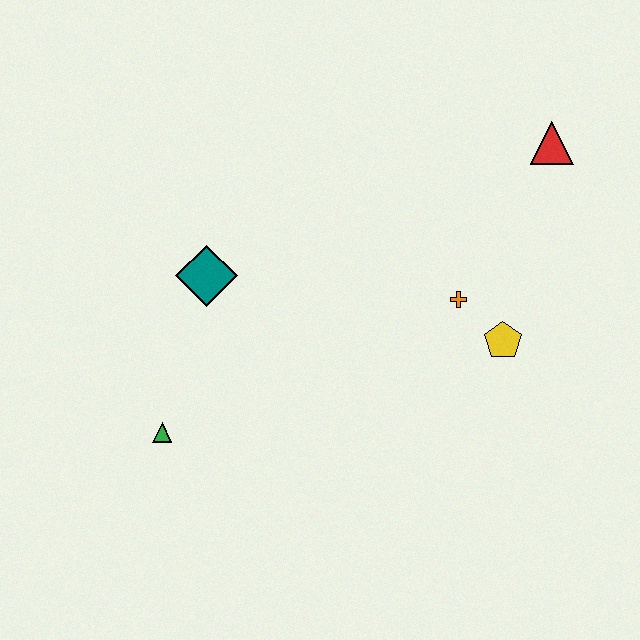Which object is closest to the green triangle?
The teal diamond is closest to the green triangle.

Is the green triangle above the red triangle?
No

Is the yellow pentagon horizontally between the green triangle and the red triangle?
Yes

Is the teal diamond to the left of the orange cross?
Yes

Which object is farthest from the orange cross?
The green triangle is farthest from the orange cross.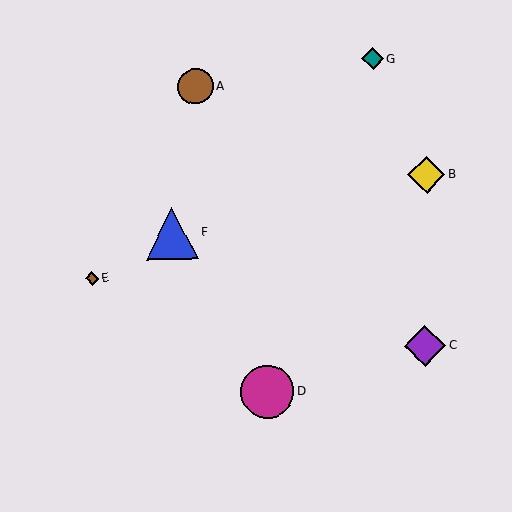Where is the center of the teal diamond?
The center of the teal diamond is at (373, 59).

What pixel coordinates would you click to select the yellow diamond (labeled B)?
Click at (426, 175) to select the yellow diamond B.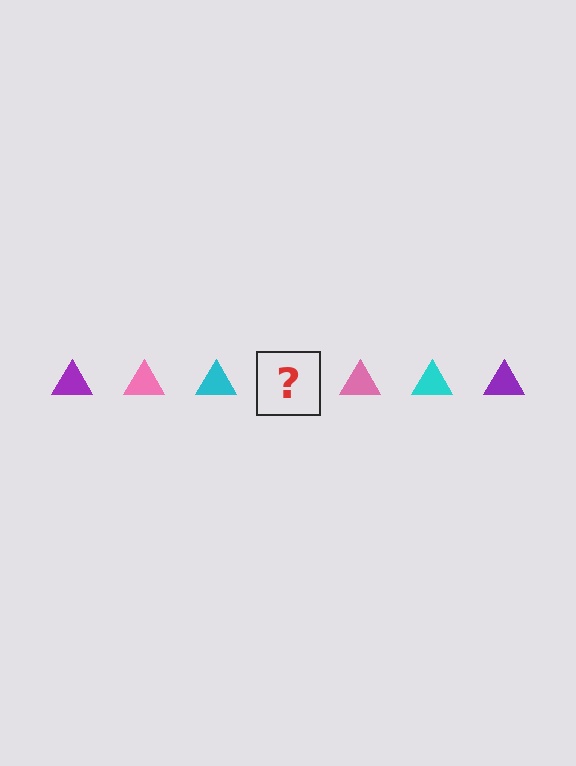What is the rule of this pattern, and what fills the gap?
The rule is that the pattern cycles through purple, pink, cyan triangles. The gap should be filled with a purple triangle.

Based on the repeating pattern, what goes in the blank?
The blank should be a purple triangle.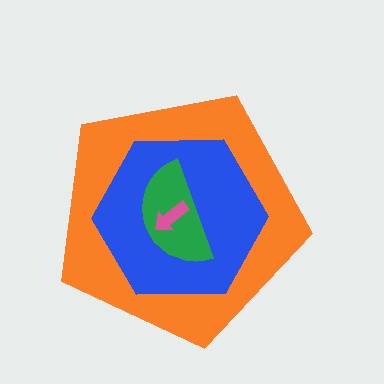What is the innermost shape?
The pink arrow.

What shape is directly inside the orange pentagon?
The blue hexagon.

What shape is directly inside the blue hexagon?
The green semicircle.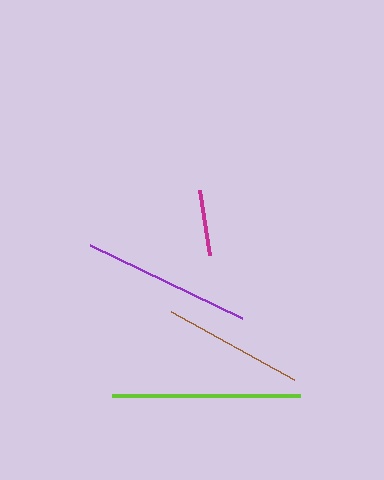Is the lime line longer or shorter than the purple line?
The lime line is longer than the purple line.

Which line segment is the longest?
The lime line is the longest at approximately 188 pixels.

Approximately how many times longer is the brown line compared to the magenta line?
The brown line is approximately 2.1 times the length of the magenta line.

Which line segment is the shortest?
The magenta line is the shortest at approximately 66 pixels.